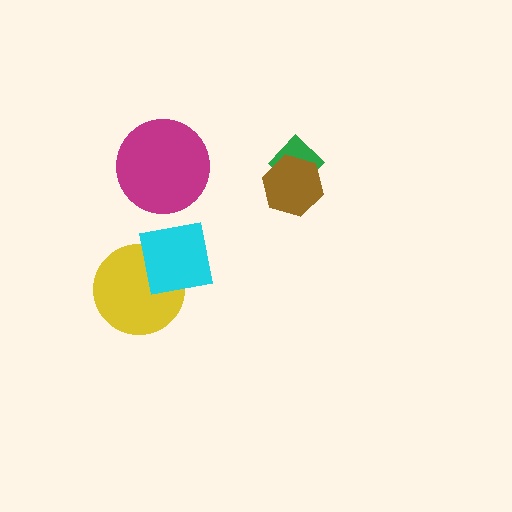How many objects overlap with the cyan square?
1 object overlaps with the cyan square.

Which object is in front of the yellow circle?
The cyan square is in front of the yellow circle.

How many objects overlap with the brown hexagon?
1 object overlaps with the brown hexagon.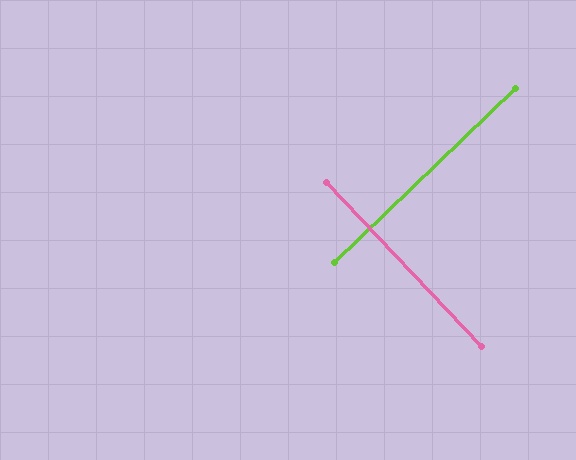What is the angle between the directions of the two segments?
Approximately 89 degrees.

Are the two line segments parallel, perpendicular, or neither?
Perpendicular — they meet at approximately 89°.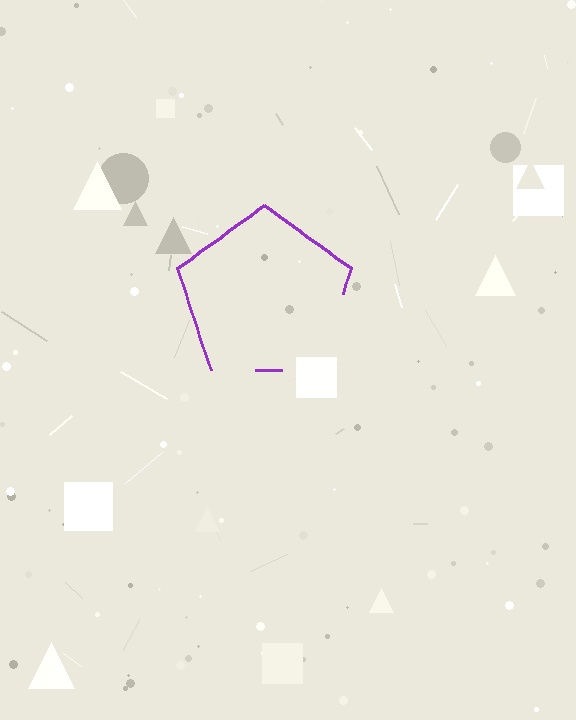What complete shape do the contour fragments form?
The contour fragments form a pentagon.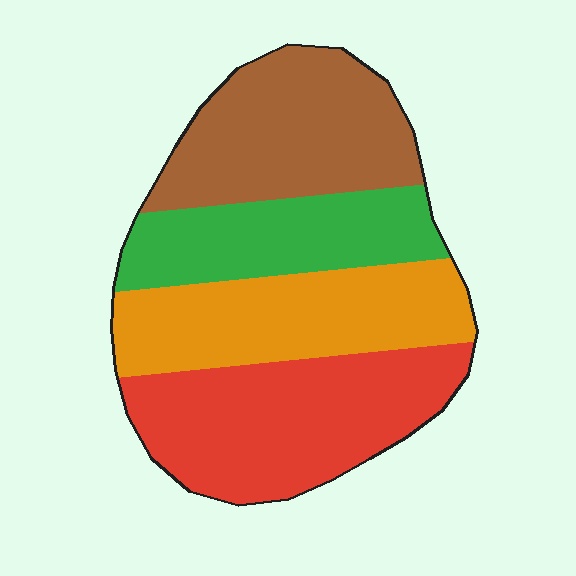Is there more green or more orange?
Orange.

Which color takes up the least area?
Green, at roughly 20%.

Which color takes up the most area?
Red, at roughly 30%.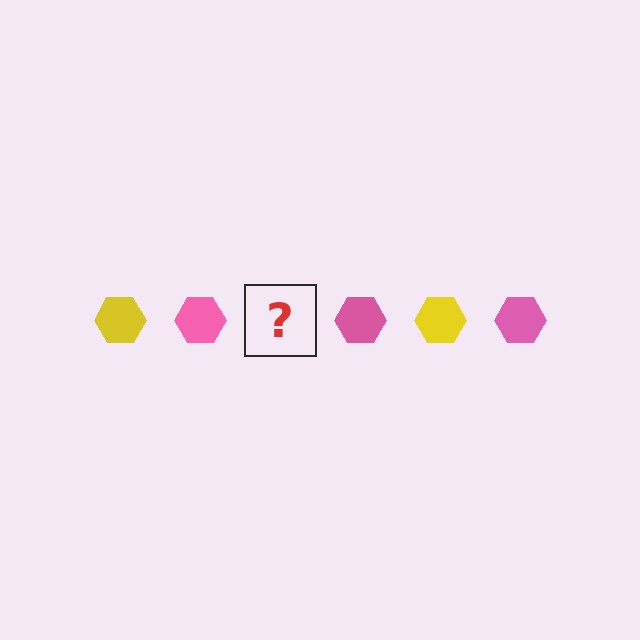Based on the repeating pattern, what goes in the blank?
The blank should be a yellow hexagon.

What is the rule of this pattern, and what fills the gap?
The rule is that the pattern cycles through yellow, pink hexagons. The gap should be filled with a yellow hexagon.